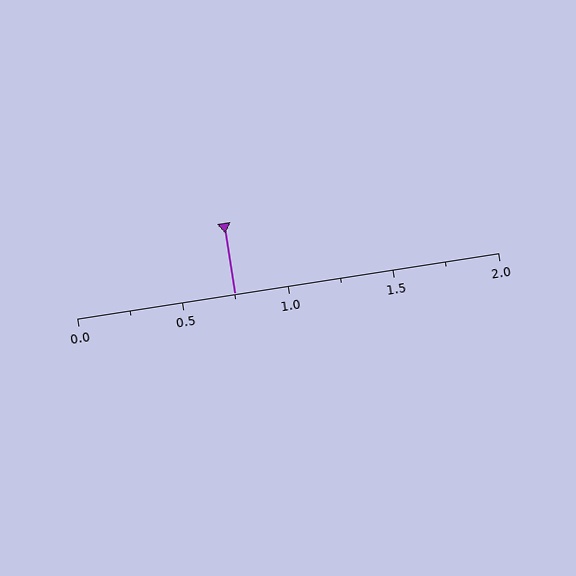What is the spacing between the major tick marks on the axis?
The major ticks are spaced 0.5 apart.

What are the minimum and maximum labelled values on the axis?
The axis runs from 0.0 to 2.0.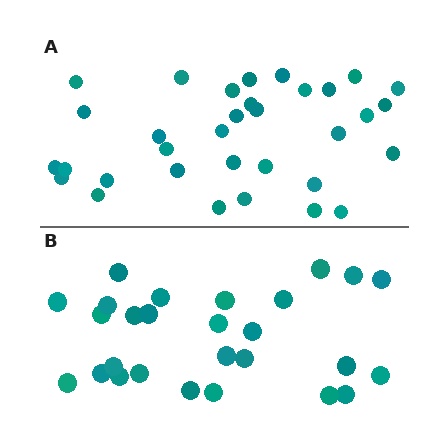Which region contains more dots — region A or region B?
Region A (the top region) has more dots.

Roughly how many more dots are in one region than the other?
Region A has about 6 more dots than region B.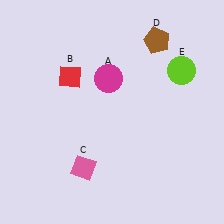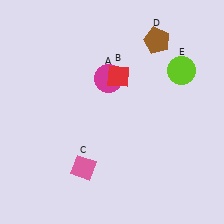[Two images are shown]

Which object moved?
The red diamond (B) moved right.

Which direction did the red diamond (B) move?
The red diamond (B) moved right.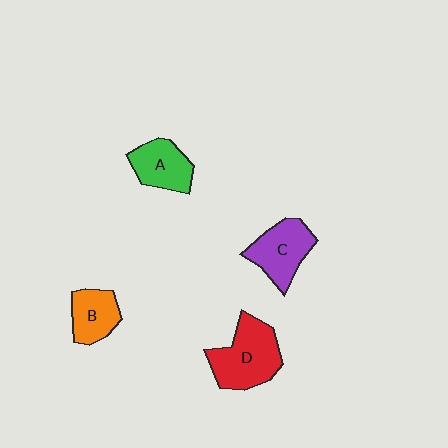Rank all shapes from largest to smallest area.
From largest to smallest: D (red), C (purple), A (green), B (orange).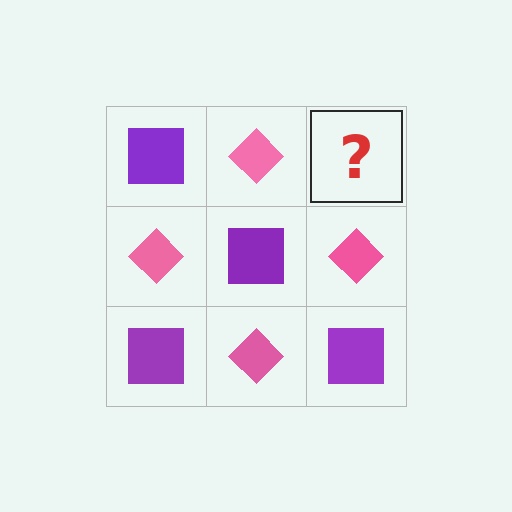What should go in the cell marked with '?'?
The missing cell should contain a purple square.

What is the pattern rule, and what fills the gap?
The rule is that it alternates purple square and pink diamond in a checkerboard pattern. The gap should be filled with a purple square.